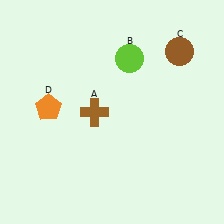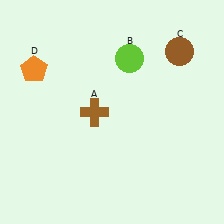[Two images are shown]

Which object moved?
The orange pentagon (D) moved up.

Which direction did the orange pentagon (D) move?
The orange pentagon (D) moved up.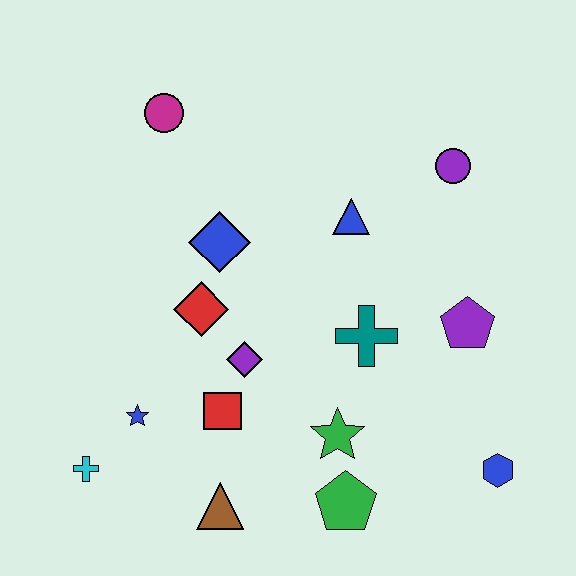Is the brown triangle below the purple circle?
Yes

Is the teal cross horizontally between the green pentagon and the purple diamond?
No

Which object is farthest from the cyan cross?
The purple circle is farthest from the cyan cross.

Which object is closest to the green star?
The green pentagon is closest to the green star.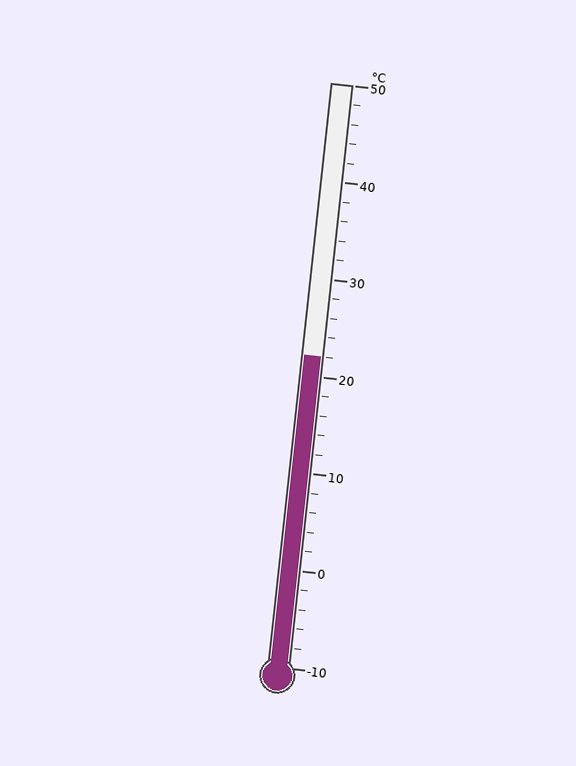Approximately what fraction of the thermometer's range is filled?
The thermometer is filled to approximately 55% of its range.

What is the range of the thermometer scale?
The thermometer scale ranges from -10°C to 50°C.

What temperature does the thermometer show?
The thermometer shows approximately 22°C.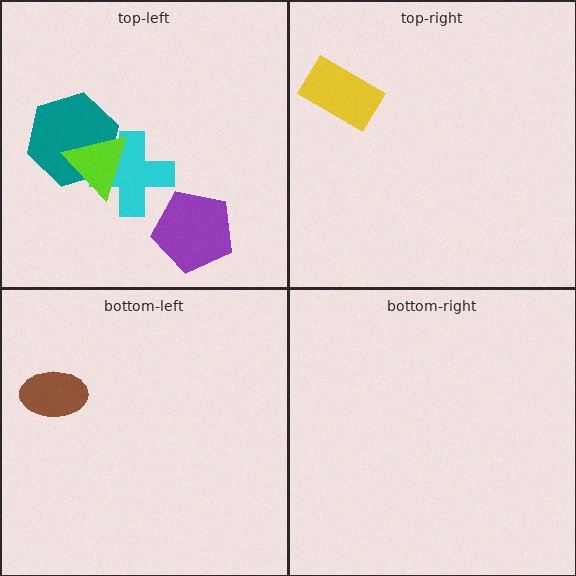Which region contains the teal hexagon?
The top-left region.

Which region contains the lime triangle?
The top-left region.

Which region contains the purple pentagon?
The top-left region.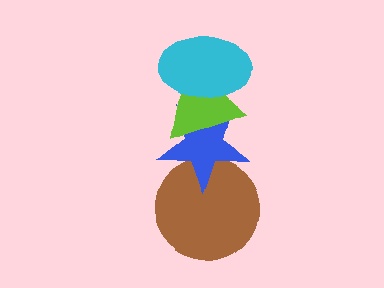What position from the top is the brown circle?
The brown circle is 4th from the top.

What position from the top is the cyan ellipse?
The cyan ellipse is 1st from the top.